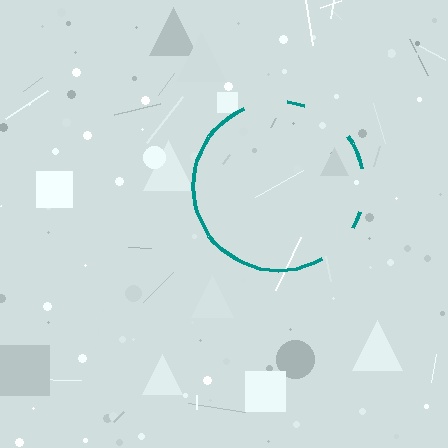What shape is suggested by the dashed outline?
The dashed outline suggests a circle.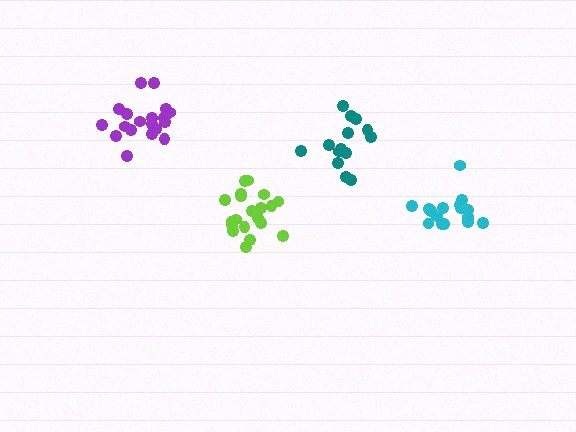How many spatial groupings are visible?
There are 4 spatial groupings.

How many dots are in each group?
Group 1: 20 dots, Group 2: 20 dots, Group 3: 14 dots, Group 4: 17 dots (71 total).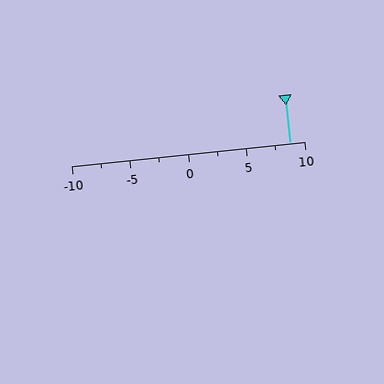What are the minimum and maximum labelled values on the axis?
The axis runs from -10 to 10.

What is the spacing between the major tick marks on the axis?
The major ticks are spaced 5 apart.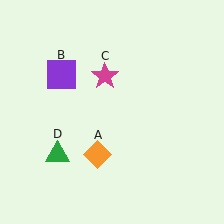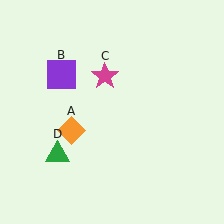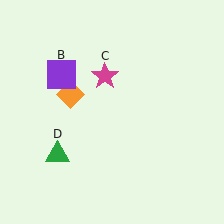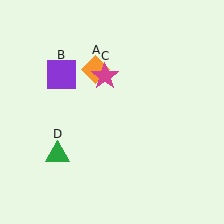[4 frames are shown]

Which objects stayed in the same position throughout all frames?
Purple square (object B) and magenta star (object C) and green triangle (object D) remained stationary.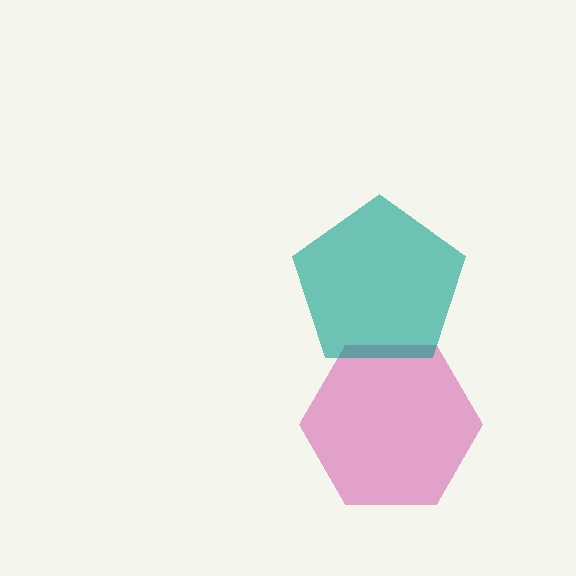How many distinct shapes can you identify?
There are 2 distinct shapes: a magenta hexagon, a teal pentagon.